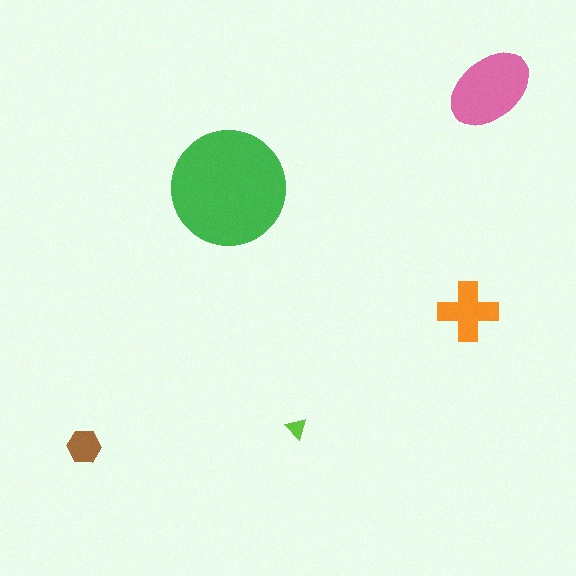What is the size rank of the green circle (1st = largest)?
1st.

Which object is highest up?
The pink ellipse is topmost.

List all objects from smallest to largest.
The lime triangle, the brown hexagon, the orange cross, the pink ellipse, the green circle.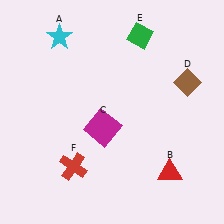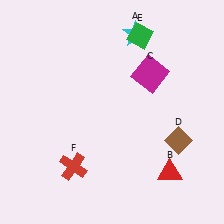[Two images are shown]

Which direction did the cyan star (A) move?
The cyan star (A) moved right.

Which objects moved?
The objects that moved are: the cyan star (A), the magenta square (C), the brown diamond (D).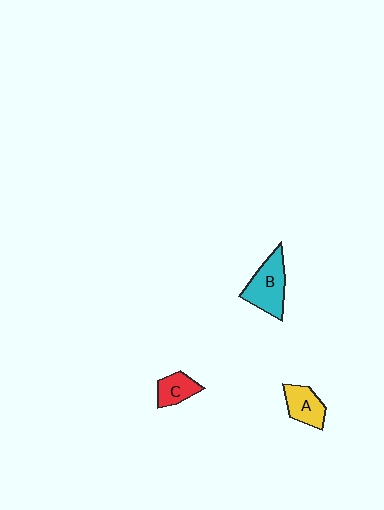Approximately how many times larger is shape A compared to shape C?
Approximately 1.2 times.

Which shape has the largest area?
Shape B (cyan).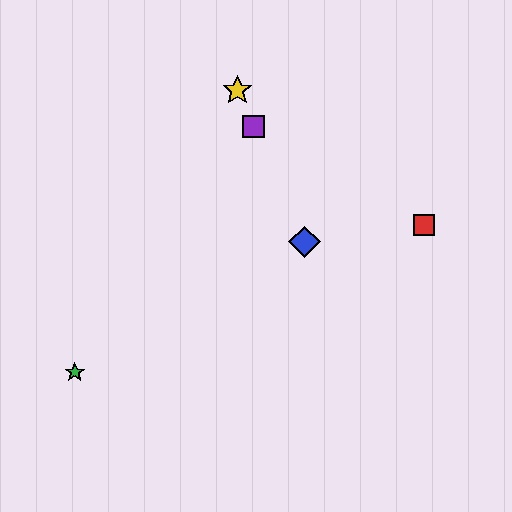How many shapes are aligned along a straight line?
3 shapes (the blue diamond, the yellow star, the purple square) are aligned along a straight line.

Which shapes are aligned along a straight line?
The blue diamond, the yellow star, the purple square are aligned along a straight line.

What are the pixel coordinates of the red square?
The red square is at (424, 225).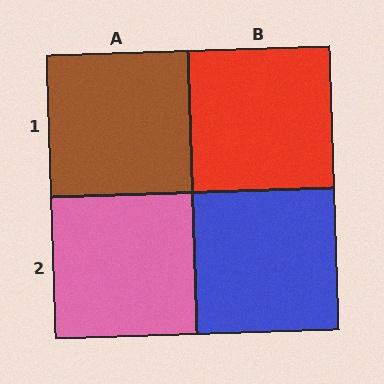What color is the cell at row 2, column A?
Pink.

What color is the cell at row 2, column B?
Blue.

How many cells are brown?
1 cell is brown.